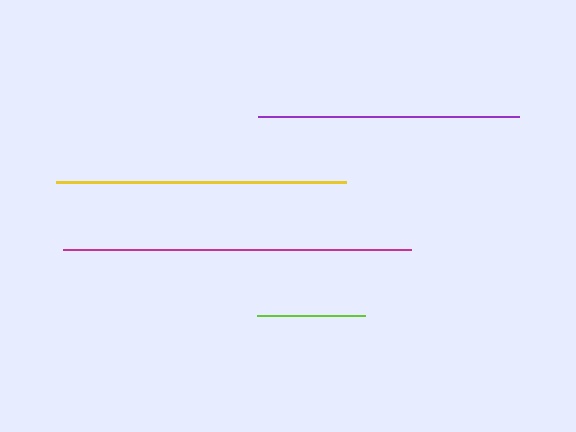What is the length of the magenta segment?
The magenta segment is approximately 347 pixels long.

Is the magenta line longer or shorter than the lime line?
The magenta line is longer than the lime line.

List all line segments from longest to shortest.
From longest to shortest: magenta, yellow, purple, lime.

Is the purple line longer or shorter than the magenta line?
The magenta line is longer than the purple line.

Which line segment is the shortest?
The lime line is the shortest at approximately 108 pixels.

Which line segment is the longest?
The magenta line is the longest at approximately 347 pixels.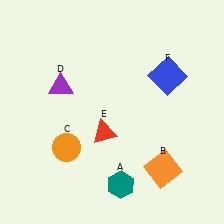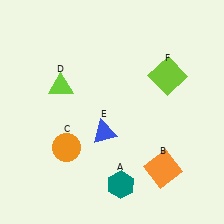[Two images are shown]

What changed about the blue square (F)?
In Image 1, F is blue. In Image 2, it changed to lime.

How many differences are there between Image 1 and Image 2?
There are 3 differences between the two images.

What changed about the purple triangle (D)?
In Image 1, D is purple. In Image 2, it changed to lime.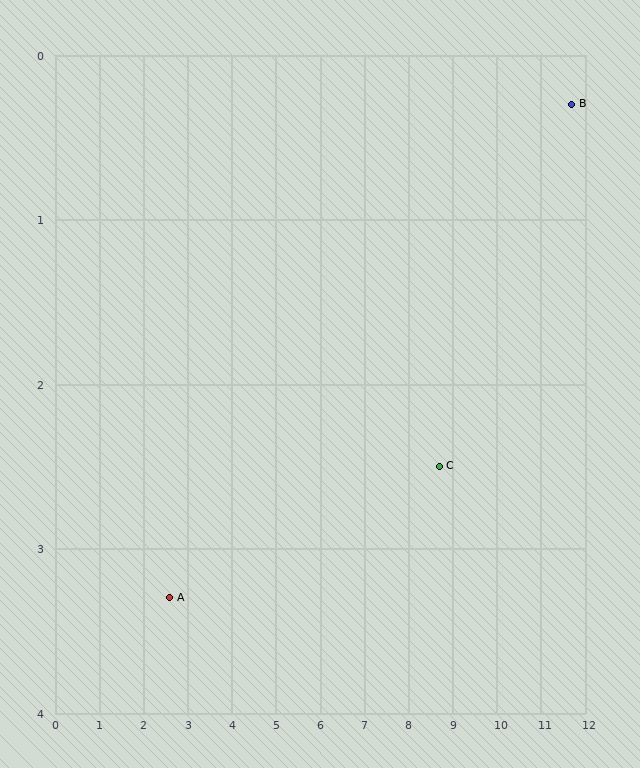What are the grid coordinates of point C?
Point C is at approximately (8.7, 2.5).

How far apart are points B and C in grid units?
Points B and C are about 3.7 grid units apart.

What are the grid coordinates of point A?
Point A is at approximately (2.6, 3.3).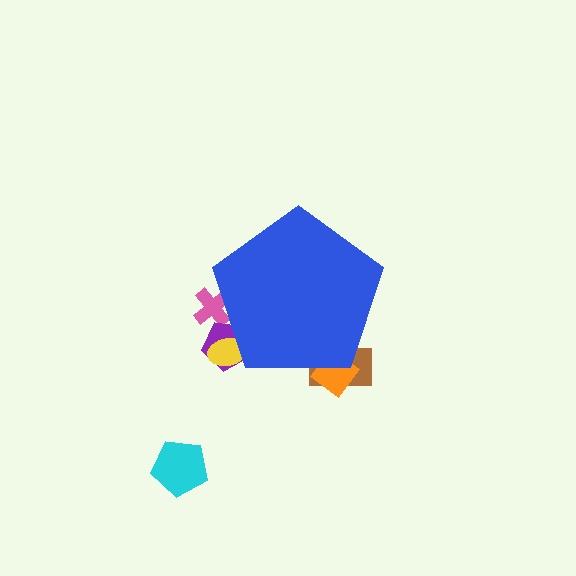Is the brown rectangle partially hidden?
Yes, the brown rectangle is partially hidden behind the blue pentagon.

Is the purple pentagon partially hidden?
Yes, the purple pentagon is partially hidden behind the blue pentagon.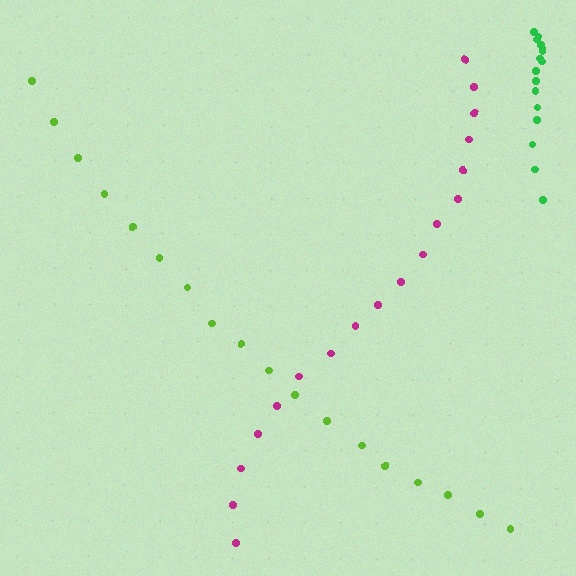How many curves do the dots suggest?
There are 3 distinct paths.